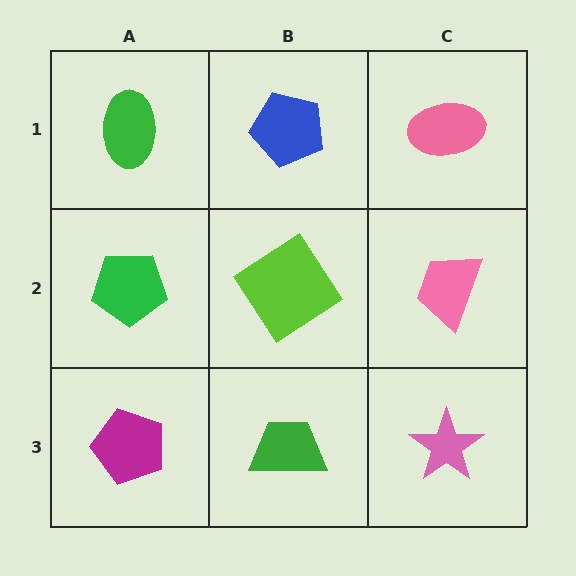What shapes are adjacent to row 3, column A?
A green pentagon (row 2, column A), a green trapezoid (row 3, column B).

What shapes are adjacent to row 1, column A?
A green pentagon (row 2, column A), a blue pentagon (row 1, column B).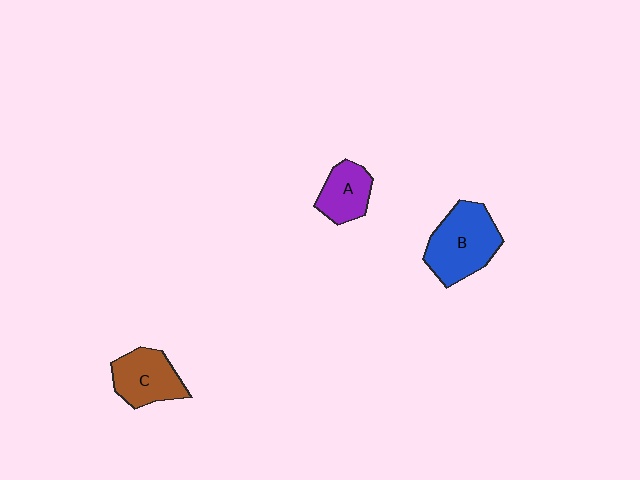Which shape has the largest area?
Shape B (blue).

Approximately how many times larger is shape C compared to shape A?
Approximately 1.3 times.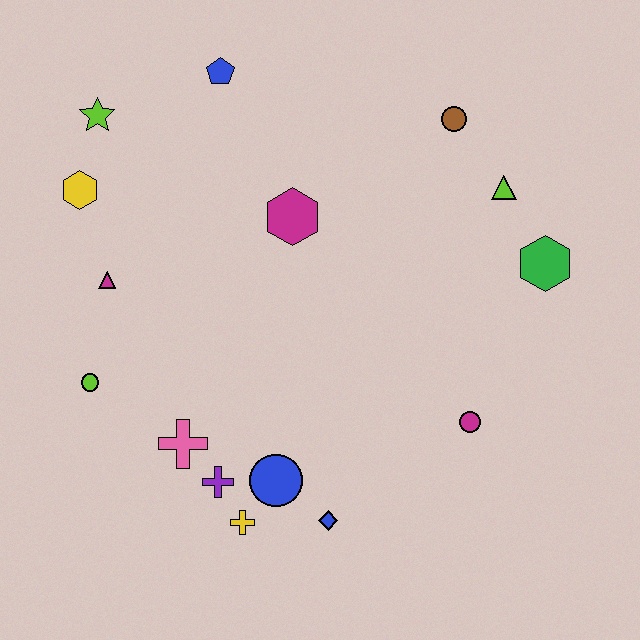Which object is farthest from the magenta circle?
The lime star is farthest from the magenta circle.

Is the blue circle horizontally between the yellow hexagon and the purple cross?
No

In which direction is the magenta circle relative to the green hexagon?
The magenta circle is below the green hexagon.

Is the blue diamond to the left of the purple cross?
No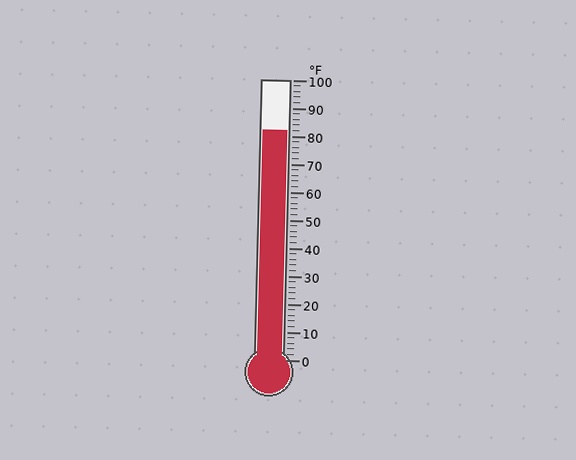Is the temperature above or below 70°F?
The temperature is above 70°F.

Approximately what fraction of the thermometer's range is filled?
The thermometer is filled to approximately 80% of its range.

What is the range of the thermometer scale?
The thermometer scale ranges from 0°F to 100°F.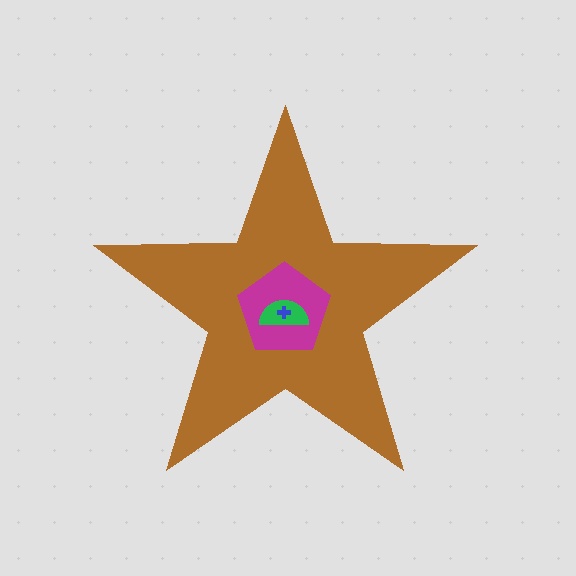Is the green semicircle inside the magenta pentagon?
Yes.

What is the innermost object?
The blue cross.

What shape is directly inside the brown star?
The magenta pentagon.